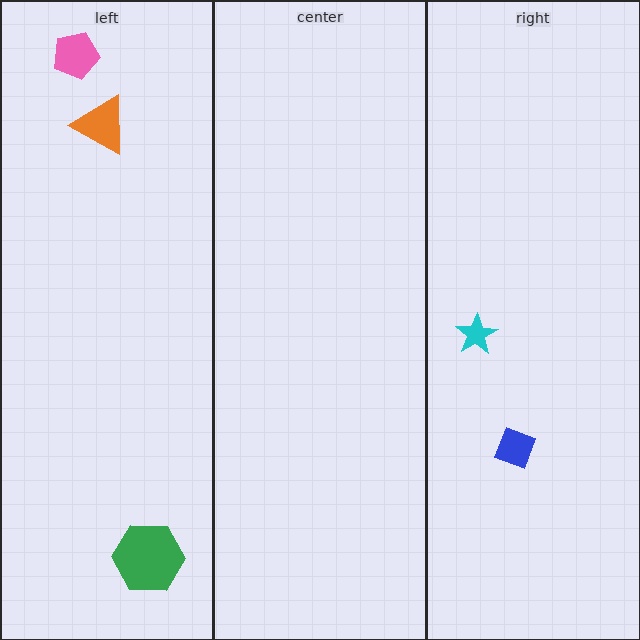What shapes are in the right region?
The blue diamond, the cyan star.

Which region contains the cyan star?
The right region.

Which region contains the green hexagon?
The left region.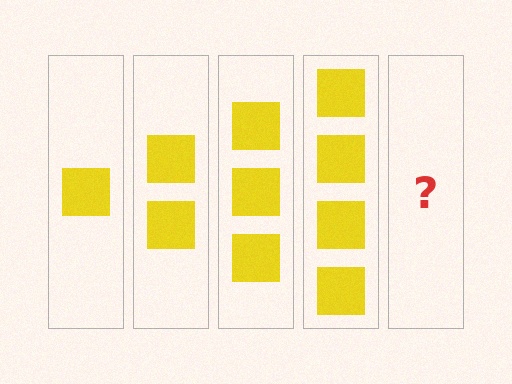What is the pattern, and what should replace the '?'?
The pattern is that each step adds one more square. The '?' should be 5 squares.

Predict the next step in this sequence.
The next step is 5 squares.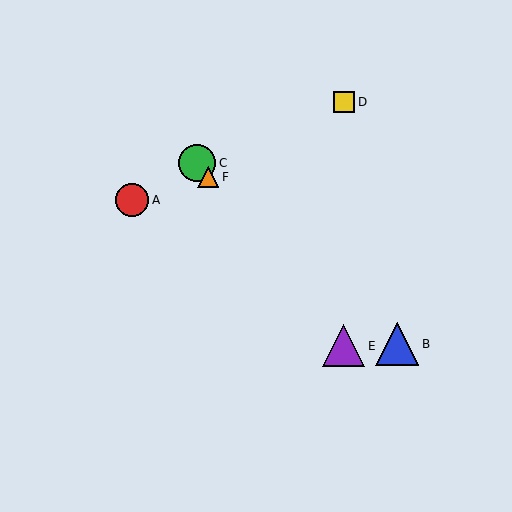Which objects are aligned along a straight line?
Objects C, E, F are aligned along a straight line.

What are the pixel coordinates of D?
Object D is at (344, 102).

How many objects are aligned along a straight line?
3 objects (C, E, F) are aligned along a straight line.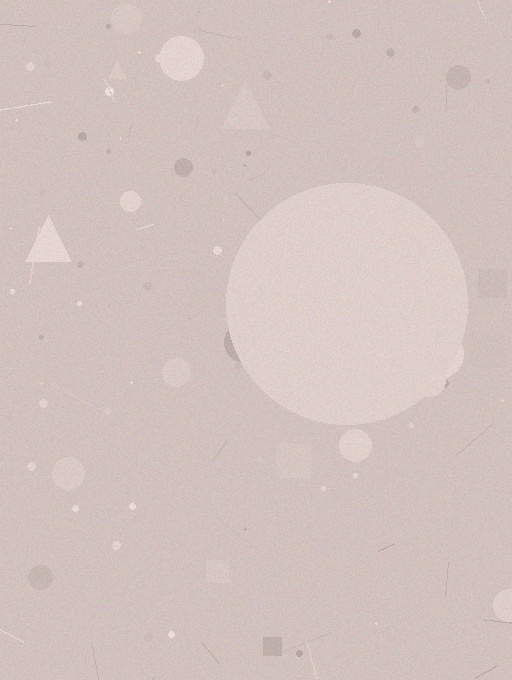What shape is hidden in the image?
A circle is hidden in the image.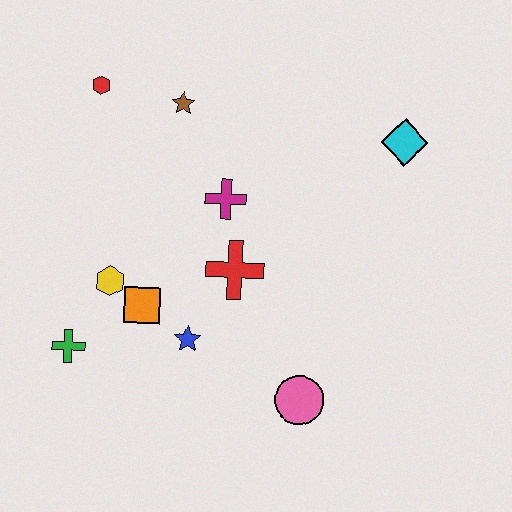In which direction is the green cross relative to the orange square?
The green cross is to the left of the orange square.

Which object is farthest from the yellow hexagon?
The cyan diamond is farthest from the yellow hexagon.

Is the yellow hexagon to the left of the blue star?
Yes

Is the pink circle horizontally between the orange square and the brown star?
No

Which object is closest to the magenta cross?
The red cross is closest to the magenta cross.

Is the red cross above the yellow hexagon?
Yes